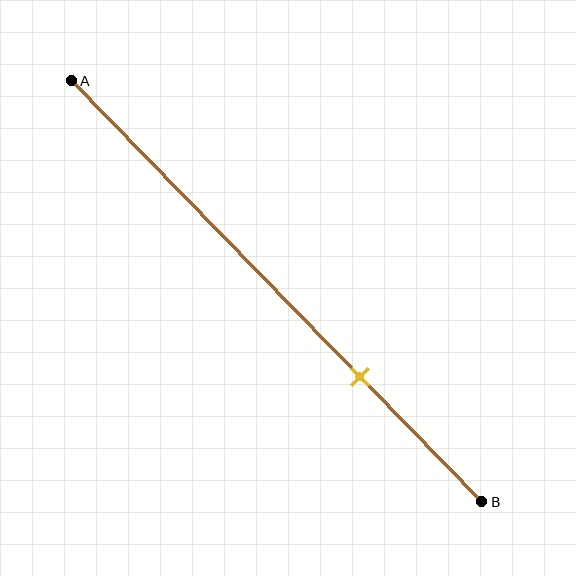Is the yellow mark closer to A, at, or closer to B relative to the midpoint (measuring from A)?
The yellow mark is closer to point B than the midpoint of segment AB.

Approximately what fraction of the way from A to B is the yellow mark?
The yellow mark is approximately 70% of the way from A to B.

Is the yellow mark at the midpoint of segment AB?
No, the mark is at about 70% from A, not at the 50% midpoint.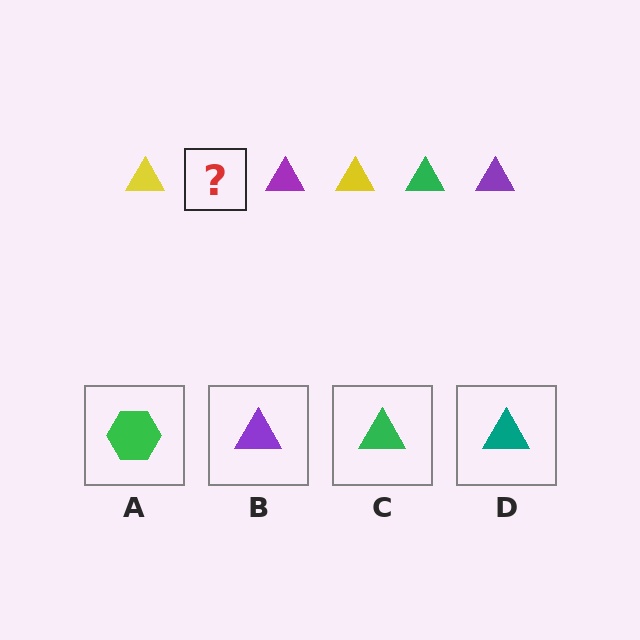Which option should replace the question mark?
Option C.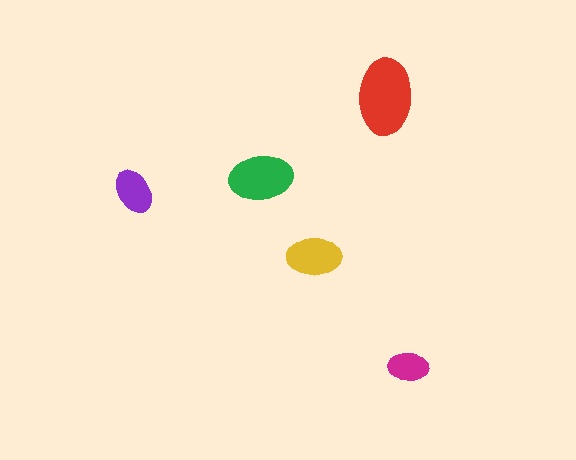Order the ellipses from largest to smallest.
the red one, the green one, the yellow one, the purple one, the magenta one.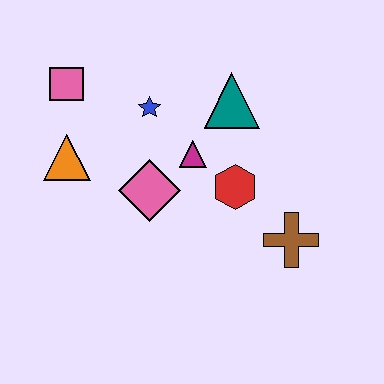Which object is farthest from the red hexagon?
The pink square is farthest from the red hexagon.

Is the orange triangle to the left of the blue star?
Yes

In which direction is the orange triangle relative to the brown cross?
The orange triangle is to the left of the brown cross.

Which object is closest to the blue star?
The magenta triangle is closest to the blue star.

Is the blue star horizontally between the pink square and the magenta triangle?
Yes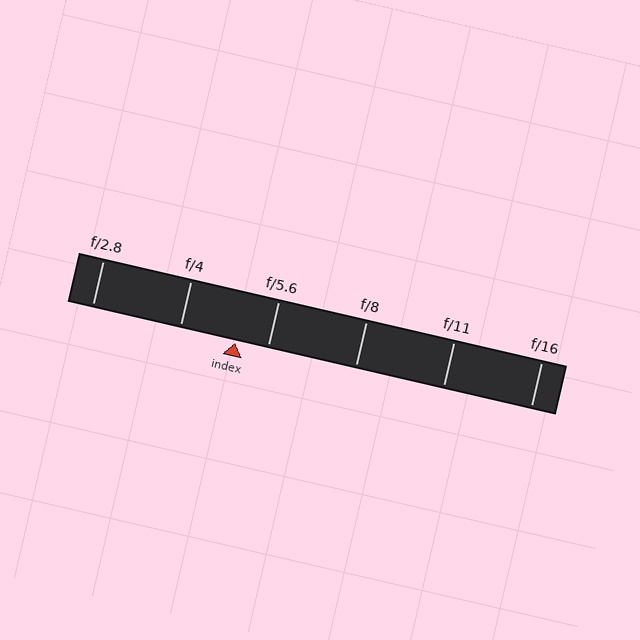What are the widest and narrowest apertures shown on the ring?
The widest aperture shown is f/2.8 and the narrowest is f/16.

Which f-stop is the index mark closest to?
The index mark is closest to f/5.6.